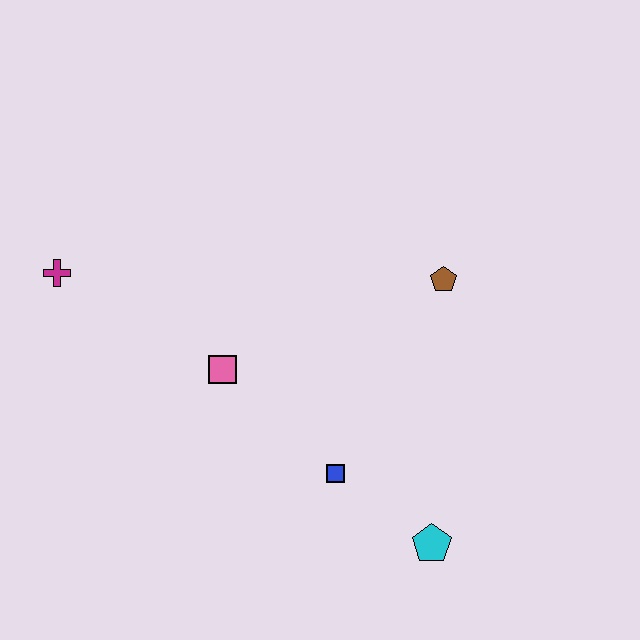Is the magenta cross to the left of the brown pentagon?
Yes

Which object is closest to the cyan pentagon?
The blue square is closest to the cyan pentagon.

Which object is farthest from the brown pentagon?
The magenta cross is farthest from the brown pentagon.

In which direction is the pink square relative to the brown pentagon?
The pink square is to the left of the brown pentagon.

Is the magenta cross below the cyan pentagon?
No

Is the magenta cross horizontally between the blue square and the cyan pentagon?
No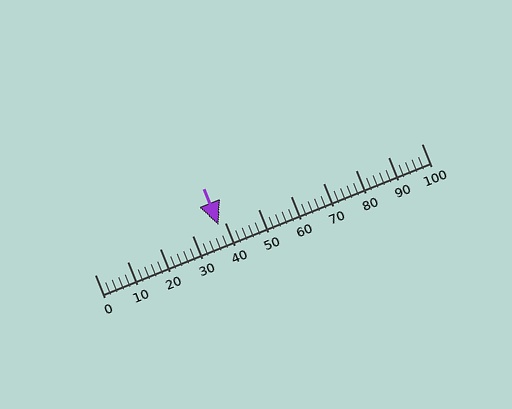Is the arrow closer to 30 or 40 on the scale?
The arrow is closer to 40.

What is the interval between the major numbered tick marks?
The major tick marks are spaced 10 units apart.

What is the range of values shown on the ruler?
The ruler shows values from 0 to 100.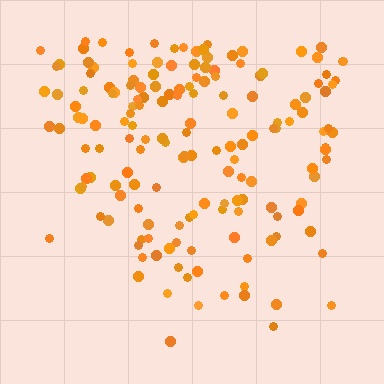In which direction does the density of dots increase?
From bottom to top, with the top side densest.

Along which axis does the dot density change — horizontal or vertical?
Vertical.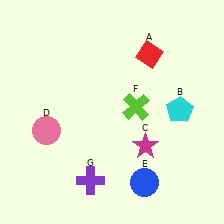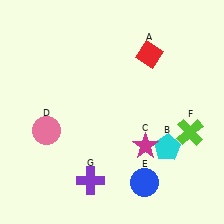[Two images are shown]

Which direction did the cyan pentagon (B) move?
The cyan pentagon (B) moved down.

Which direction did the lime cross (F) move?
The lime cross (F) moved right.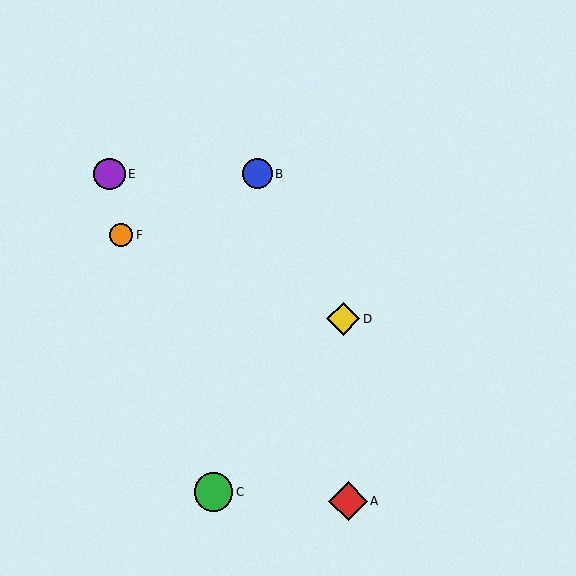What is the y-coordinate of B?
Object B is at y≈174.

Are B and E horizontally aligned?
Yes, both are at y≈174.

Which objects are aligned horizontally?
Objects B, E are aligned horizontally.